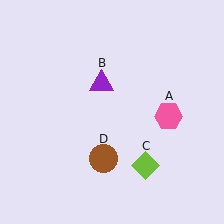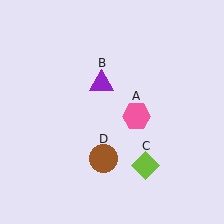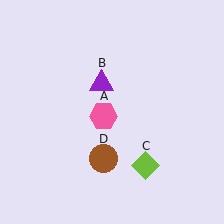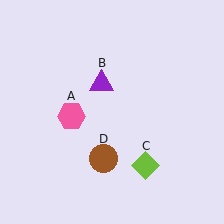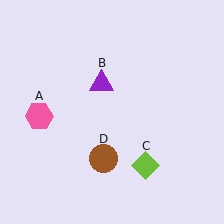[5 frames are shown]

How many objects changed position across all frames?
1 object changed position: pink hexagon (object A).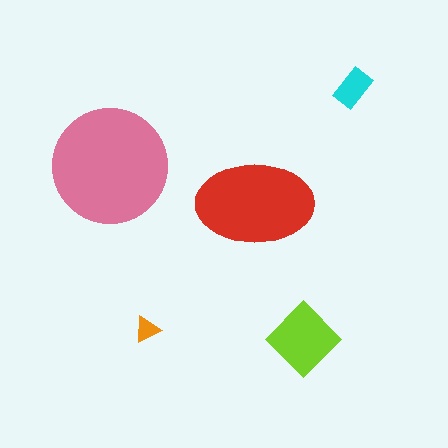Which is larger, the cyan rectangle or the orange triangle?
The cyan rectangle.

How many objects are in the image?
There are 5 objects in the image.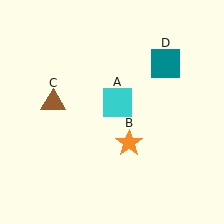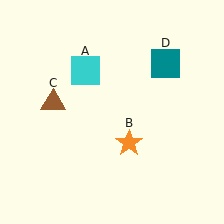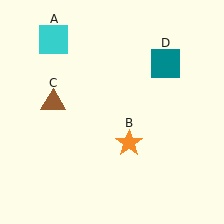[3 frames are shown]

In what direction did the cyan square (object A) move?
The cyan square (object A) moved up and to the left.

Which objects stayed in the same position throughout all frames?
Orange star (object B) and brown triangle (object C) and teal square (object D) remained stationary.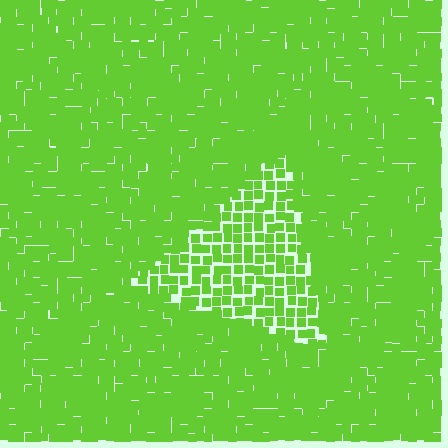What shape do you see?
I see a triangle.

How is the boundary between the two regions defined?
The boundary is defined by a change in element density (approximately 1.7x ratio). All elements are the same color, size, and shape.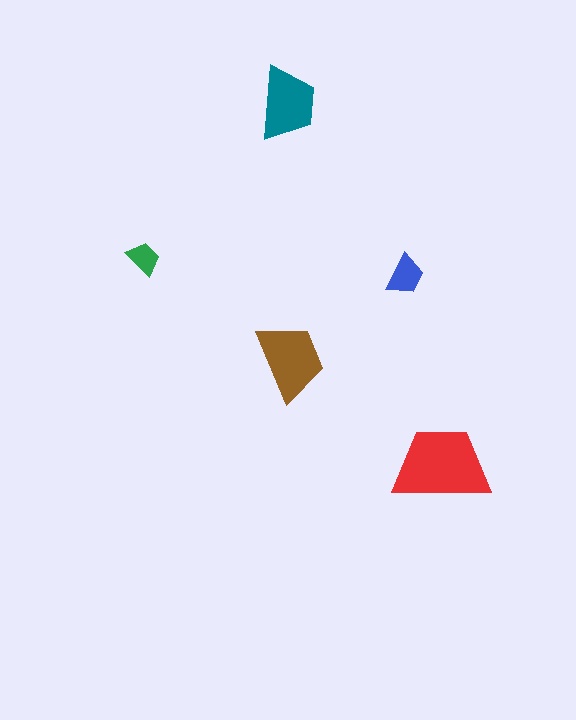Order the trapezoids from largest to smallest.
the red one, the brown one, the teal one, the blue one, the green one.